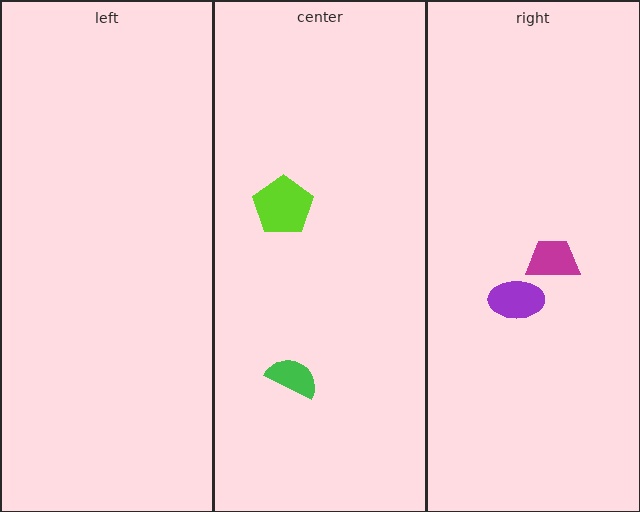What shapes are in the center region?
The green semicircle, the lime pentagon.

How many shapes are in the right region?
2.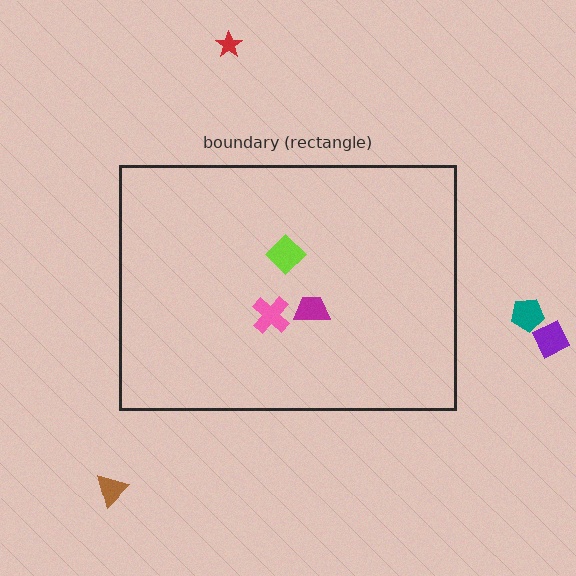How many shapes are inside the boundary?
3 inside, 4 outside.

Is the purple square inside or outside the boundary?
Outside.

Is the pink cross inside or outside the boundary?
Inside.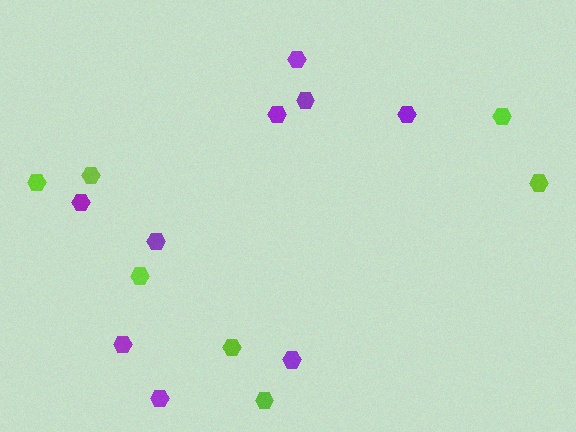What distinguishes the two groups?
There are 2 groups: one group of lime hexagons (7) and one group of purple hexagons (9).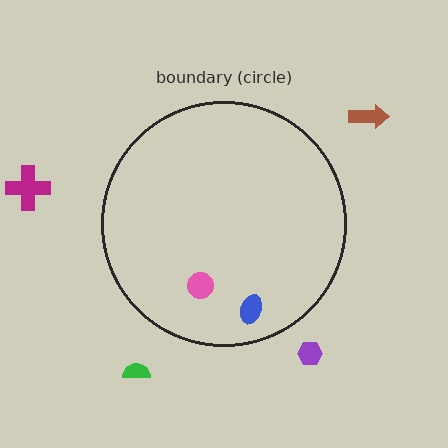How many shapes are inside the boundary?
2 inside, 4 outside.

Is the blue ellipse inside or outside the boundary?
Inside.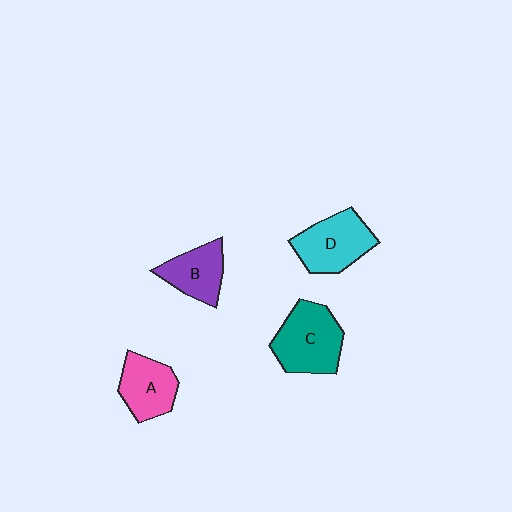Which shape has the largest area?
Shape C (teal).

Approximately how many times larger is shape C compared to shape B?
Approximately 1.4 times.